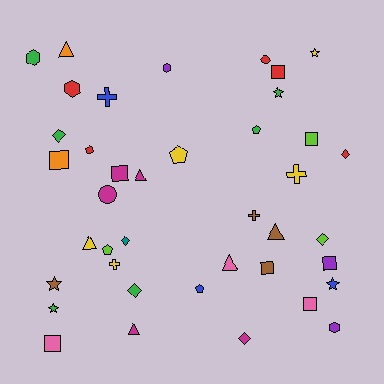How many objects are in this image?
There are 40 objects.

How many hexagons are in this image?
There are 5 hexagons.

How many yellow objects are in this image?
There are 5 yellow objects.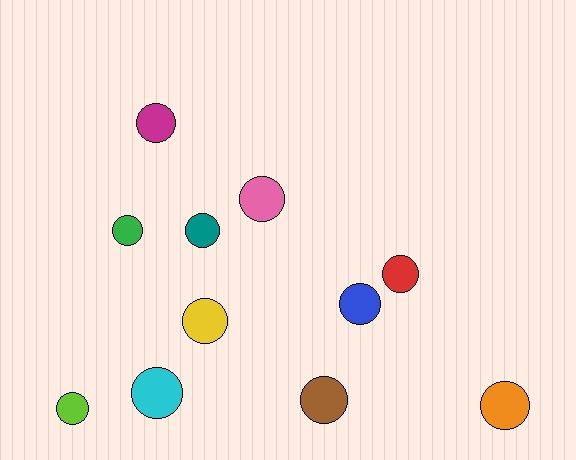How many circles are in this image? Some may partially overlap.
There are 11 circles.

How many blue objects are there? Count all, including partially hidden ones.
There is 1 blue object.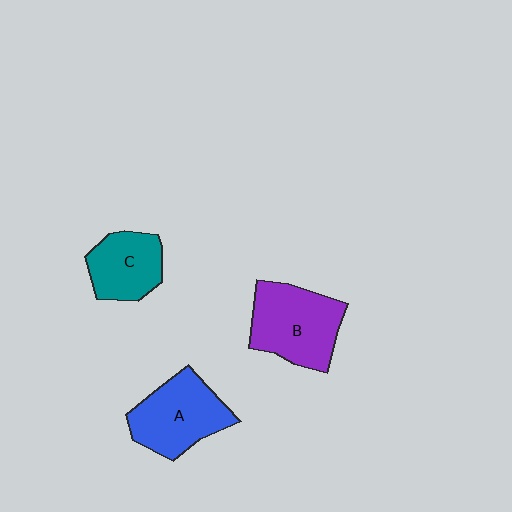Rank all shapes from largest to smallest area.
From largest to smallest: B (purple), A (blue), C (teal).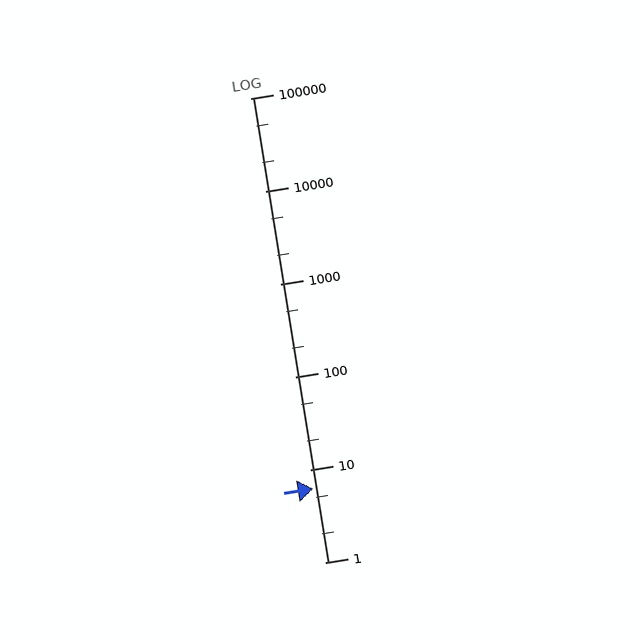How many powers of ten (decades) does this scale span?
The scale spans 5 decades, from 1 to 100000.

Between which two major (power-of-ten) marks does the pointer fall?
The pointer is between 1 and 10.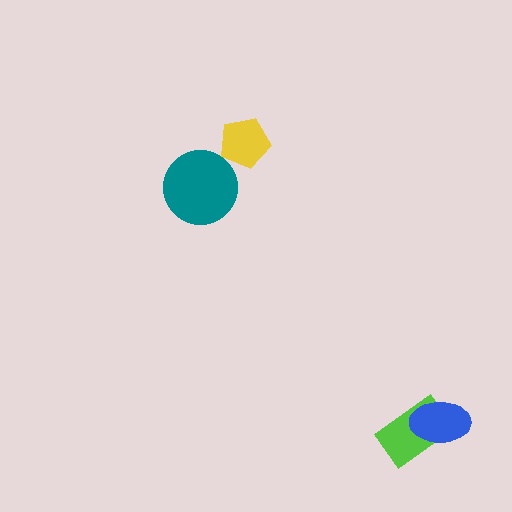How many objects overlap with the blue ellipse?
1 object overlaps with the blue ellipse.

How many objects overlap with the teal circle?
0 objects overlap with the teal circle.